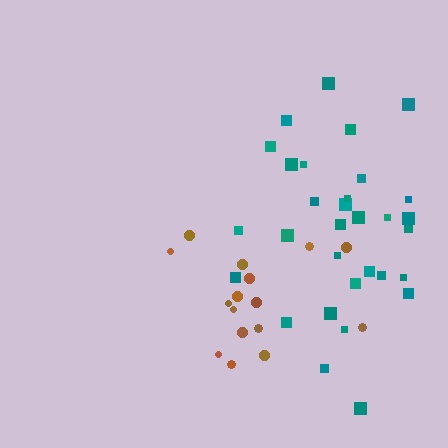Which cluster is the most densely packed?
Brown.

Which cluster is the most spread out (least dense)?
Teal.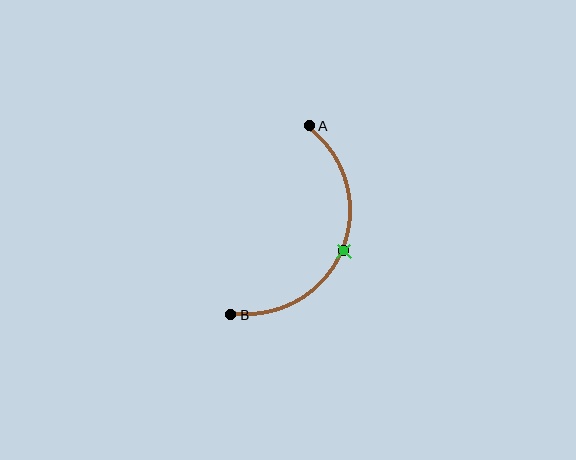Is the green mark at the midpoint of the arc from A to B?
Yes. The green mark lies on the arc at equal arc-length from both A and B — it is the arc midpoint.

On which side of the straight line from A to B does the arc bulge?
The arc bulges to the right of the straight line connecting A and B.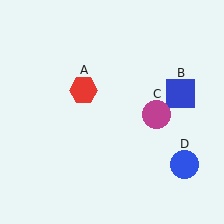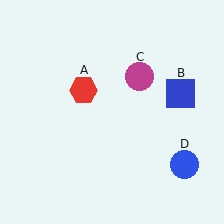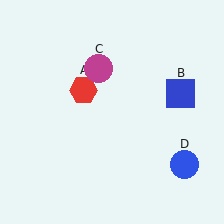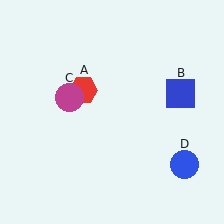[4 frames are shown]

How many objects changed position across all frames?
1 object changed position: magenta circle (object C).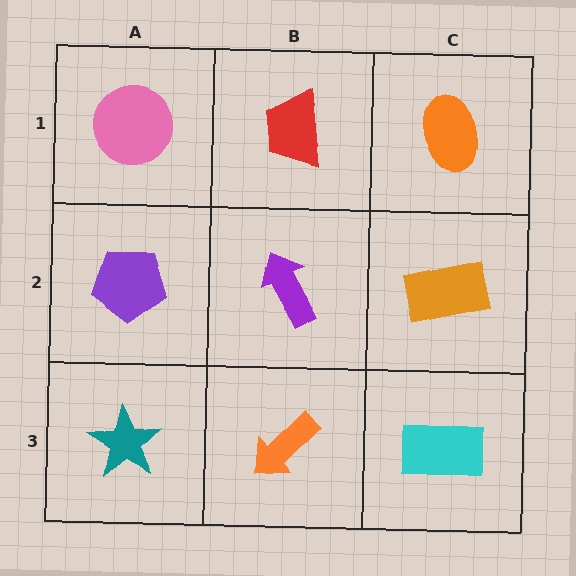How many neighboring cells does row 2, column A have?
3.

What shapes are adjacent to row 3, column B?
A purple arrow (row 2, column B), a teal star (row 3, column A), a cyan rectangle (row 3, column C).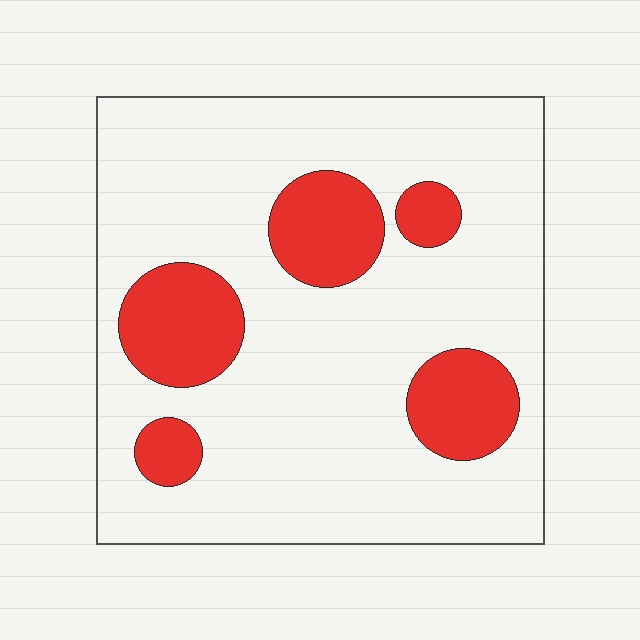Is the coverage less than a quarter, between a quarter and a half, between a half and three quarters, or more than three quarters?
Less than a quarter.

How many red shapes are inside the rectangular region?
5.